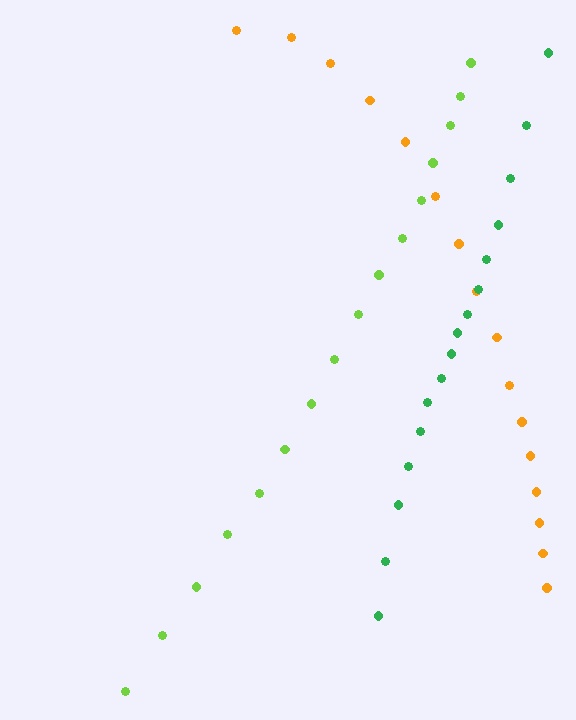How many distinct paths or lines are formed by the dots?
There are 3 distinct paths.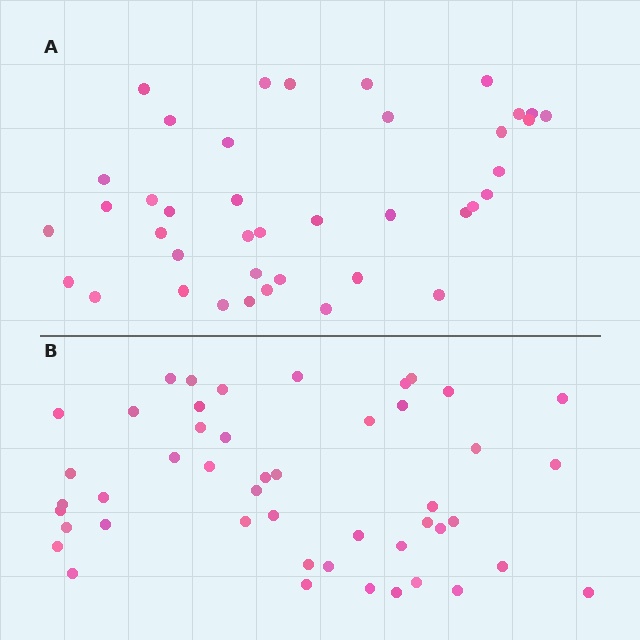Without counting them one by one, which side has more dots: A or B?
Region B (the bottom region) has more dots.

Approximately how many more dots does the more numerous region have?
Region B has roughly 8 or so more dots than region A.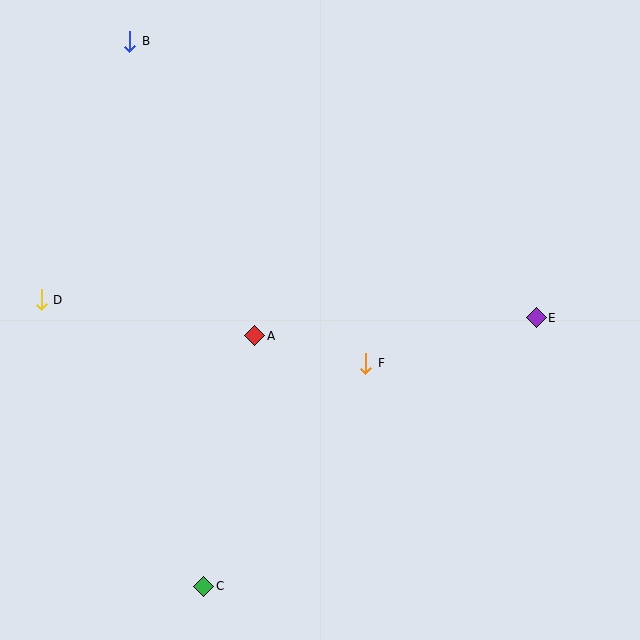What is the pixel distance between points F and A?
The distance between F and A is 114 pixels.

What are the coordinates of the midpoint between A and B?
The midpoint between A and B is at (192, 188).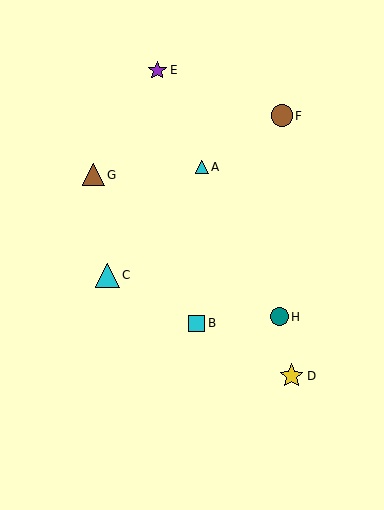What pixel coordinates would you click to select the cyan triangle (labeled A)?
Click at (202, 167) to select the cyan triangle A.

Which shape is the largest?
The yellow star (labeled D) is the largest.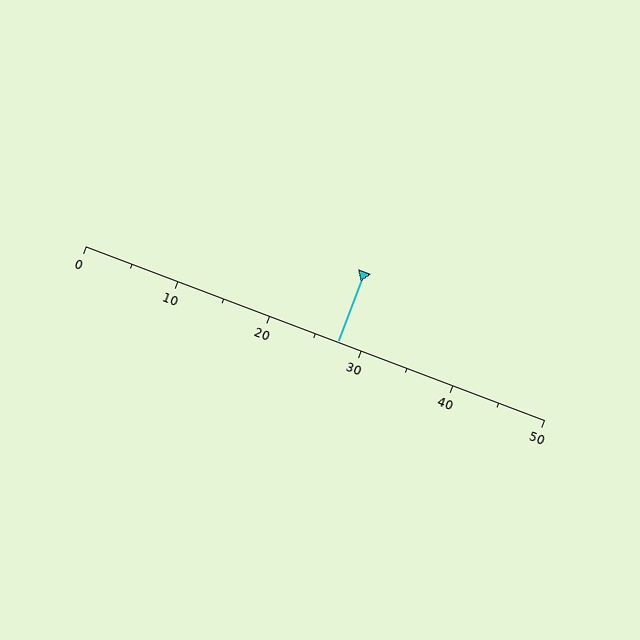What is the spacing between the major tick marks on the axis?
The major ticks are spaced 10 apart.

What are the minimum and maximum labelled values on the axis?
The axis runs from 0 to 50.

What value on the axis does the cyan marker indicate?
The marker indicates approximately 27.5.